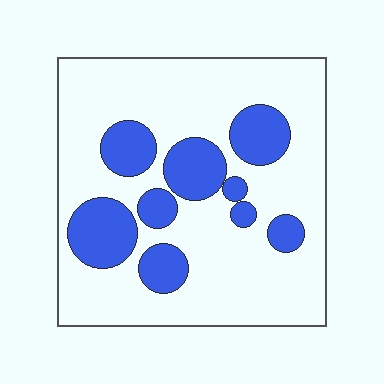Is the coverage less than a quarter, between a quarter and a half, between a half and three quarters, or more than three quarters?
Between a quarter and a half.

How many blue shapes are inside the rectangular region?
9.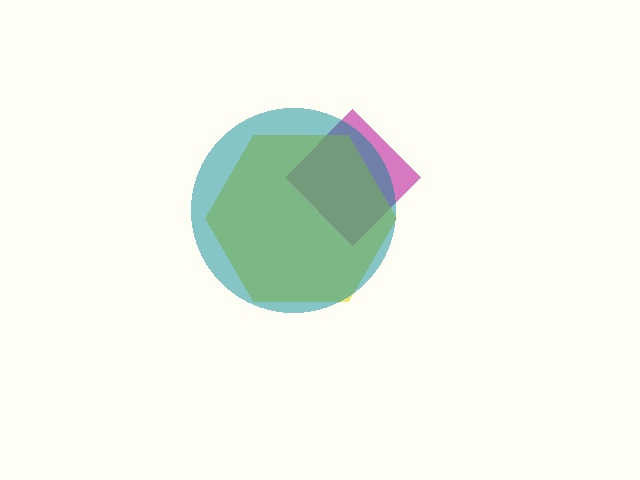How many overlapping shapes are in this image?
There are 3 overlapping shapes in the image.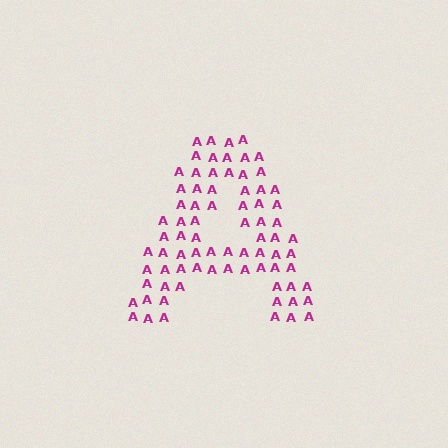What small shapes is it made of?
It is made of small letter A's.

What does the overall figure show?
The overall figure shows the letter A.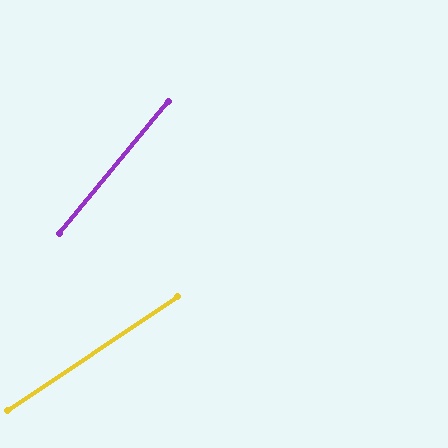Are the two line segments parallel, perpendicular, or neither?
Neither parallel nor perpendicular — they differ by about 16°.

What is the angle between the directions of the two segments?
Approximately 16 degrees.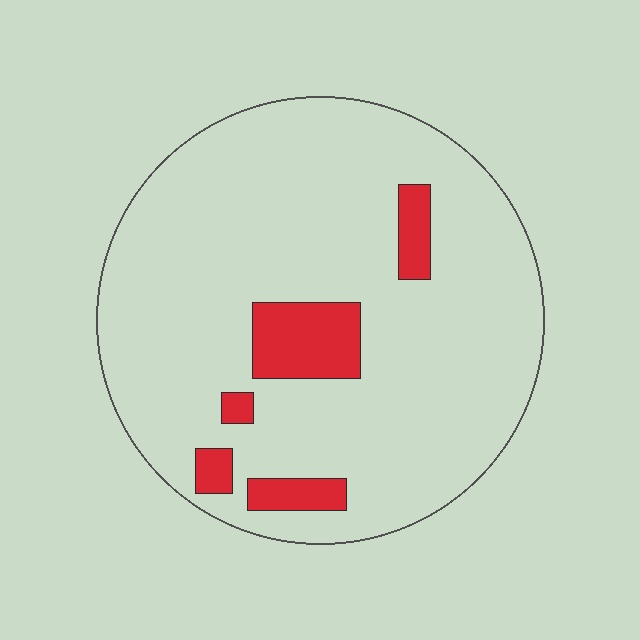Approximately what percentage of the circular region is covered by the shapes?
Approximately 10%.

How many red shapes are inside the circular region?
5.